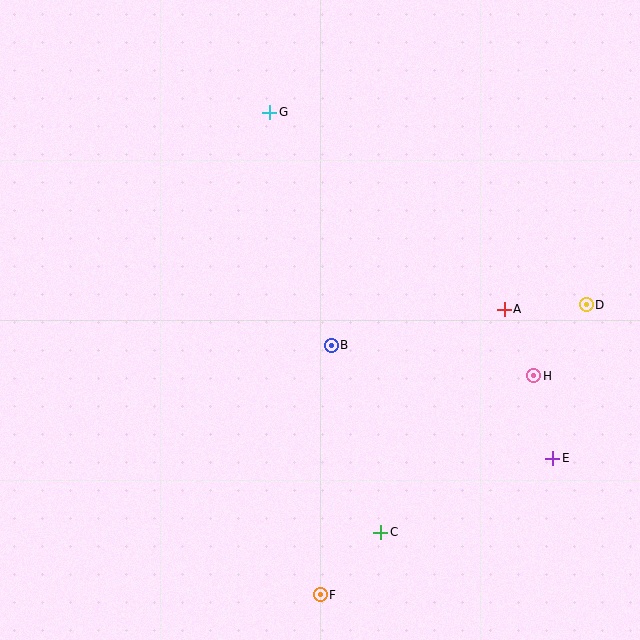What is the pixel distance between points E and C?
The distance between E and C is 187 pixels.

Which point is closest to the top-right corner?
Point D is closest to the top-right corner.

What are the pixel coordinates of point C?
Point C is at (381, 532).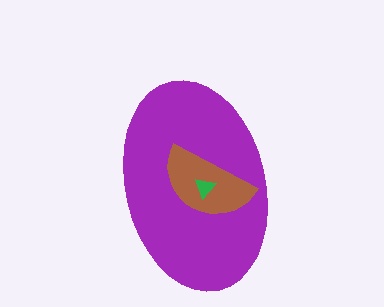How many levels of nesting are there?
3.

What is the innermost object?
The green triangle.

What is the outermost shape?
The purple ellipse.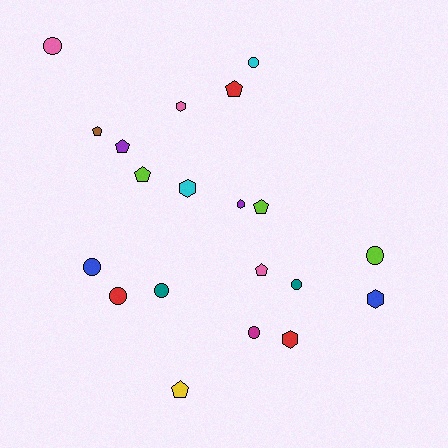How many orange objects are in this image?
There are no orange objects.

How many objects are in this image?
There are 20 objects.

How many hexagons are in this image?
There are 5 hexagons.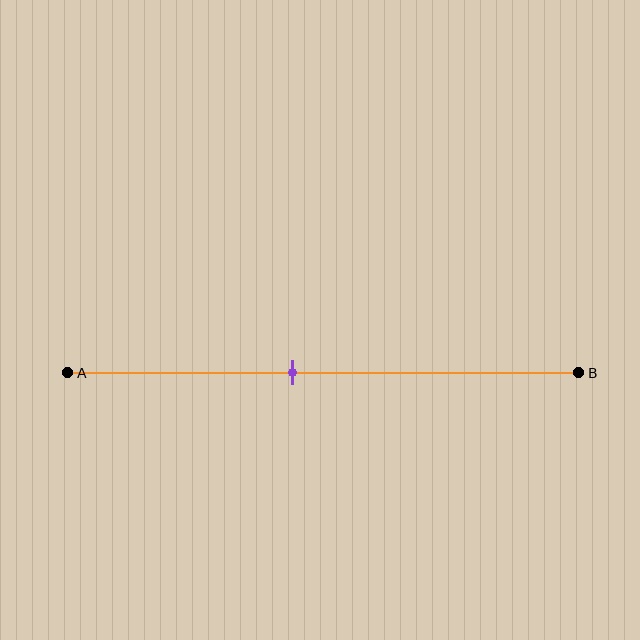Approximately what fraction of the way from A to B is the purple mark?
The purple mark is approximately 45% of the way from A to B.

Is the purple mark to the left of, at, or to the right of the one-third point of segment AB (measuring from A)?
The purple mark is to the right of the one-third point of segment AB.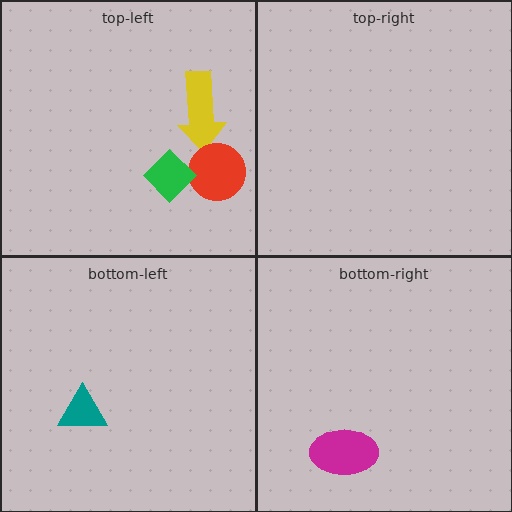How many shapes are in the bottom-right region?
1.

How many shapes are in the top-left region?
3.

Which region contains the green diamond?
The top-left region.